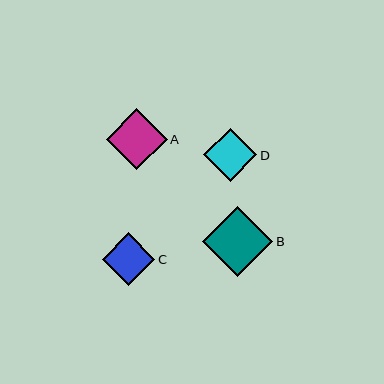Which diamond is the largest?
Diamond B is the largest with a size of approximately 70 pixels.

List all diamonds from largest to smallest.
From largest to smallest: B, A, D, C.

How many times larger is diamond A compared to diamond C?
Diamond A is approximately 1.1 times the size of diamond C.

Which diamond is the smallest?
Diamond C is the smallest with a size of approximately 53 pixels.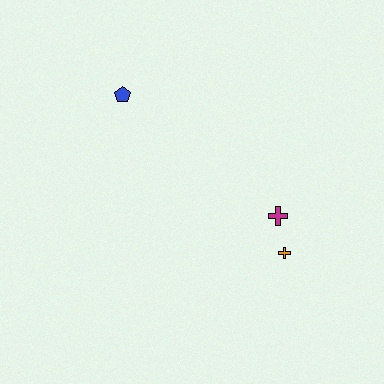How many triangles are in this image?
There are no triangles.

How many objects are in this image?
There are 3 objects.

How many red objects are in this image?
There are no red objects.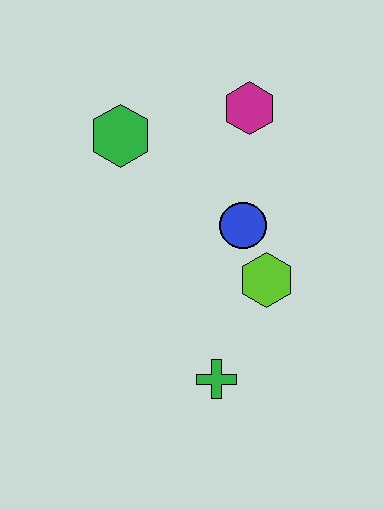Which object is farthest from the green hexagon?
The green cross is farthest from the green hexagon.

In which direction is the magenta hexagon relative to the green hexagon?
The magenta hexagon is to the right of the green hexagon.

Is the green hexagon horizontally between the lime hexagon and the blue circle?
No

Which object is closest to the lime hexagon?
The blue circle is closest to the lime hexagon.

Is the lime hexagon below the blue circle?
Yes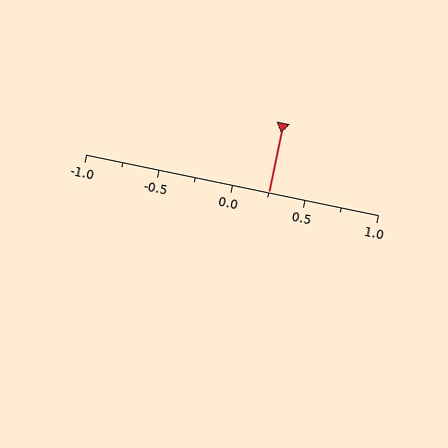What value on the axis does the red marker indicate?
The marker indicates approximately 0.25.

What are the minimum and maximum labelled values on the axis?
The axis runs from -1.0 to 1.0.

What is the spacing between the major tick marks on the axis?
The major ticks are spaced 0.5 apart.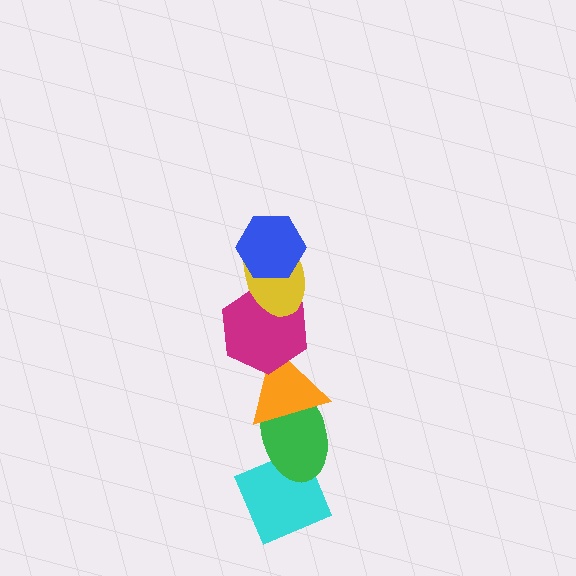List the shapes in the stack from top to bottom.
From top to bottom: the blue hexagon, the yellow ellipse, the magenta hexagon, the orange triangle, the green ellipse, the cyan diamond.